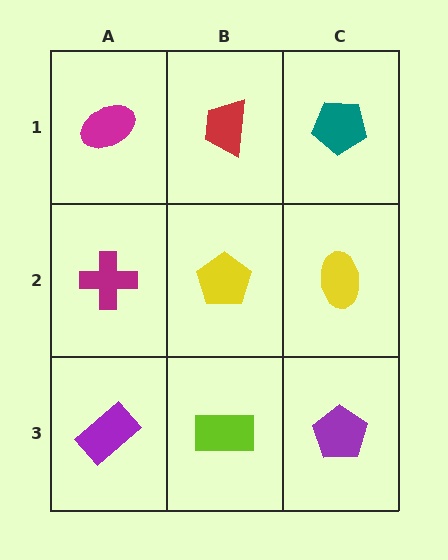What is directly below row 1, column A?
A magenta cross.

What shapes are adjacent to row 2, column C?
A teal pentagon (row 1, column C), a purple pentagon (row 3, column C), a yellow pentagon (row 2, column B).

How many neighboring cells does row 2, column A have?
3.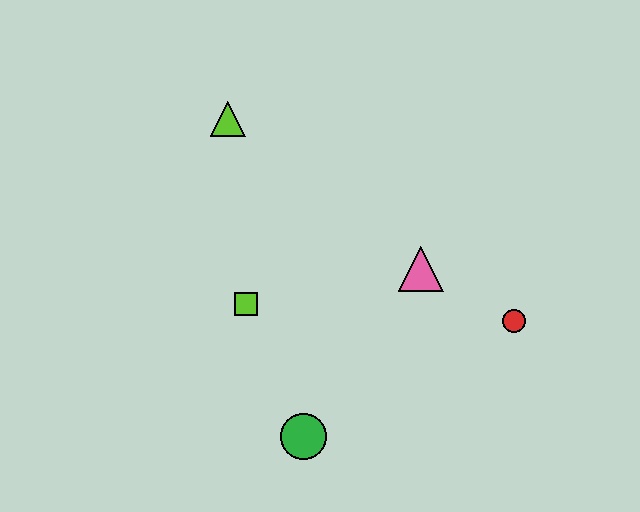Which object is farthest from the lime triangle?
The red circle is farthest from the lime triangle.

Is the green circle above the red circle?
No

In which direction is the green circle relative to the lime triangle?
The green circle is below the lime triangle.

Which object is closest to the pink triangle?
The red circle is closest to the pink triangle.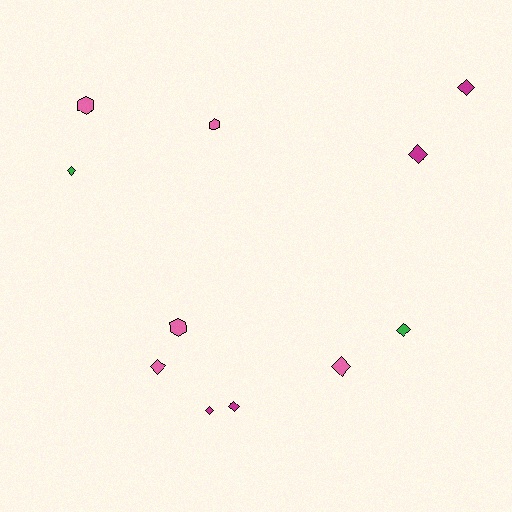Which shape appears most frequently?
Diamond, with 8 objects.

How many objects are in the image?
There are 11 objects.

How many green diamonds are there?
There are 2 green diamonds.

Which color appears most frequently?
Pink, with 5 objects.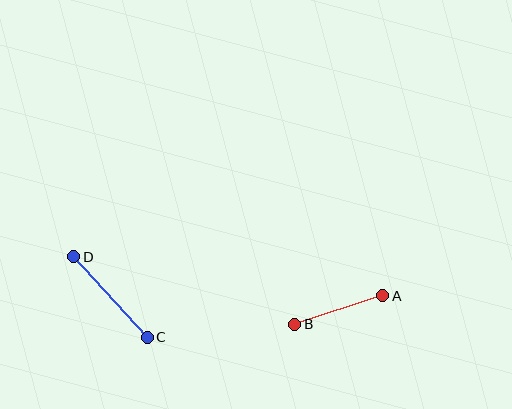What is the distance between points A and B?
The distance is approximately 92 pixels.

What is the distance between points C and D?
The distance is approximately 109 pixels.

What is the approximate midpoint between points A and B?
The midpoint is at approximately (339, 310) pixels.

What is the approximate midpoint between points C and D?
The midpoint is at approximately (110, 297) pixels.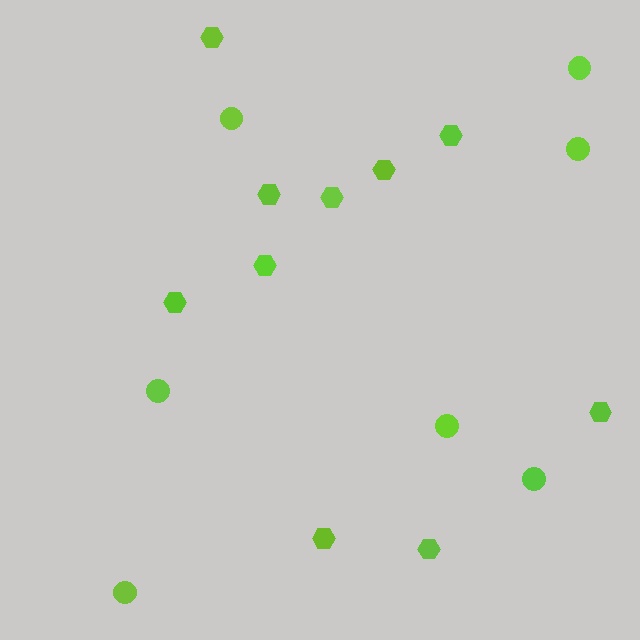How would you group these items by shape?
There are 2 groups: one group of hexagons (10) and one group of circles (7).